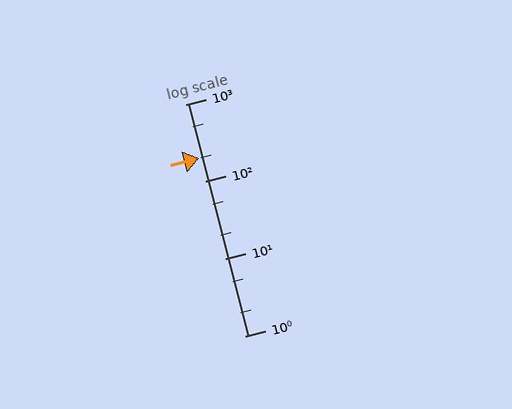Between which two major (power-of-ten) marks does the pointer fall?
The pointer is between 100 and 1000.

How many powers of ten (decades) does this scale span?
The scale spans 3 decades, from 1 to 1000.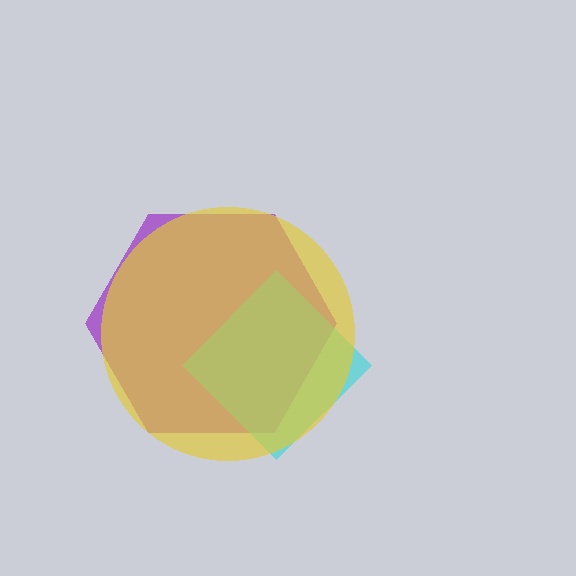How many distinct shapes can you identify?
There are 3 distinct shapes: a purple hexagon, a cyan diamond, a yellow circle.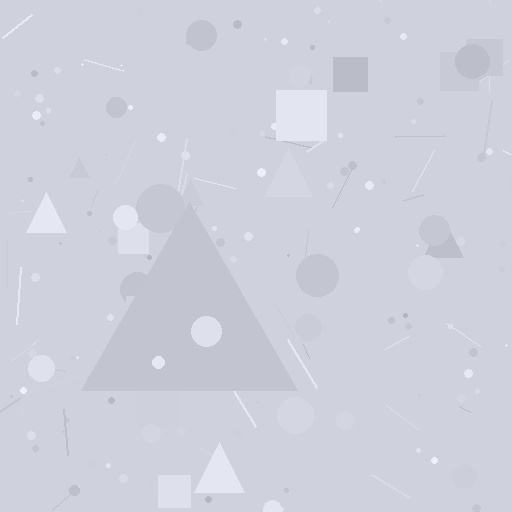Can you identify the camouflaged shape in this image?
The camouflaged shape is a triangle.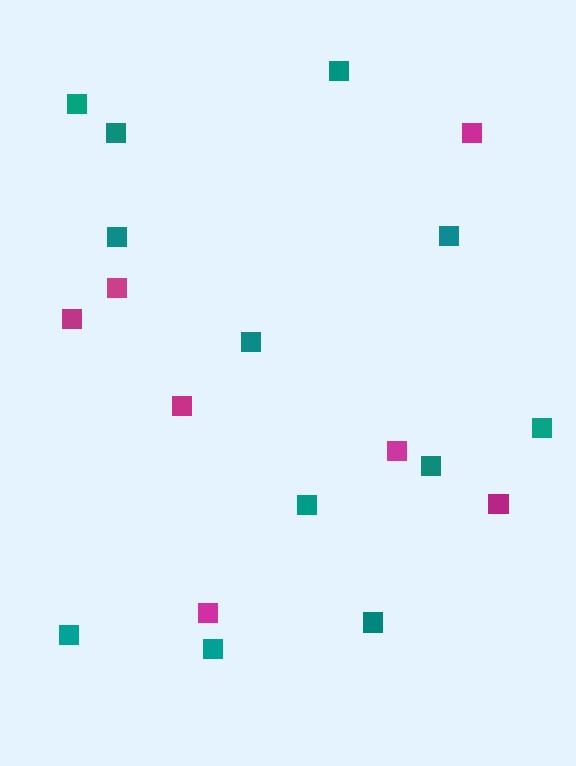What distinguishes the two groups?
There are 2 groups: one group of teal squares (12) and one group of magenta squares (7).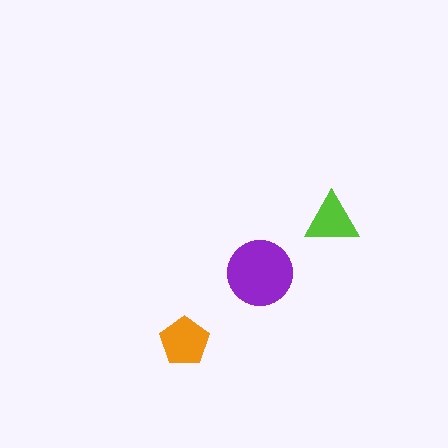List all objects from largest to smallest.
The purple circle, the orange pentagon, the lime triangle.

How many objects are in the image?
There are 3 objects in the image.